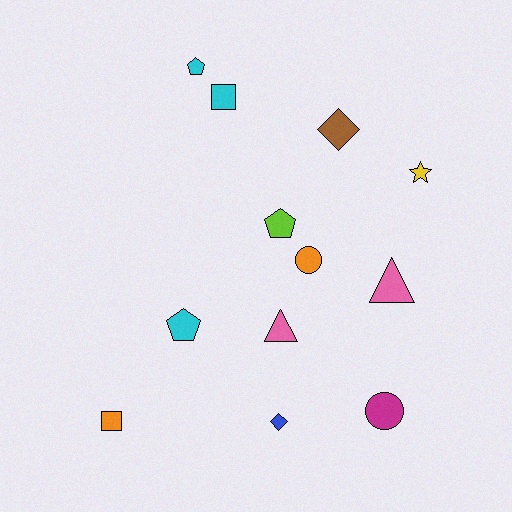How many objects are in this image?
There are 12 objects.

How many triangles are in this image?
There are 2 triangles.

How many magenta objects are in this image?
There is 1 magenta object.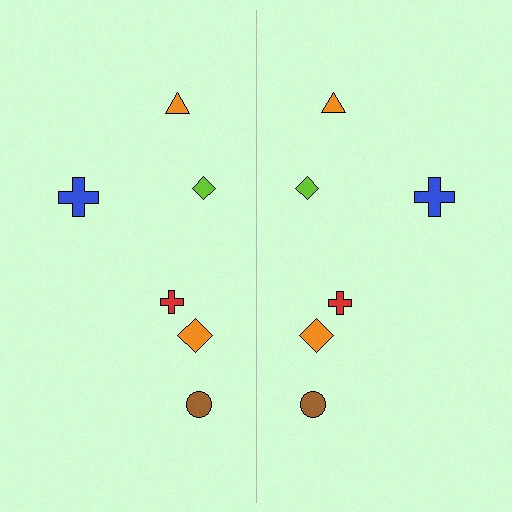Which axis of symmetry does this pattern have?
The pattern has a vertical axis of symmetry running through the center of the image.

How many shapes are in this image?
There are 12 shapes in this image.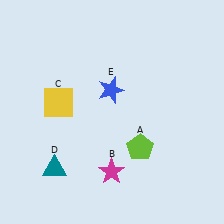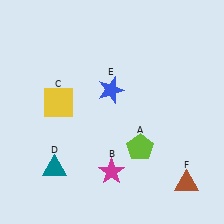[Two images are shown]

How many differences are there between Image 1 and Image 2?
There is 1 difference between the two images.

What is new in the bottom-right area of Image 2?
A brown triangle (F) was added in the bottom-right area of Image 2.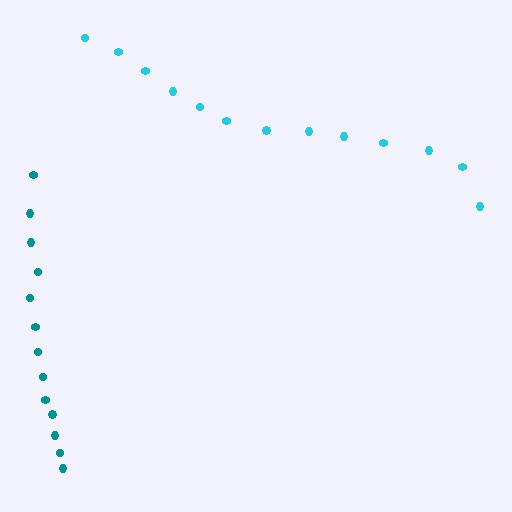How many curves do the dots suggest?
There are 2 distinct paths.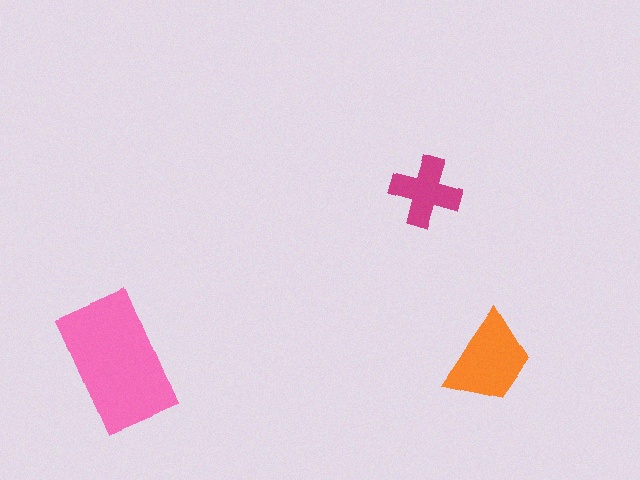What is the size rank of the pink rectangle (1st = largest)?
1st.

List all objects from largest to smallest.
The pink rectangle, the orange trapezoid, the magenta cross.